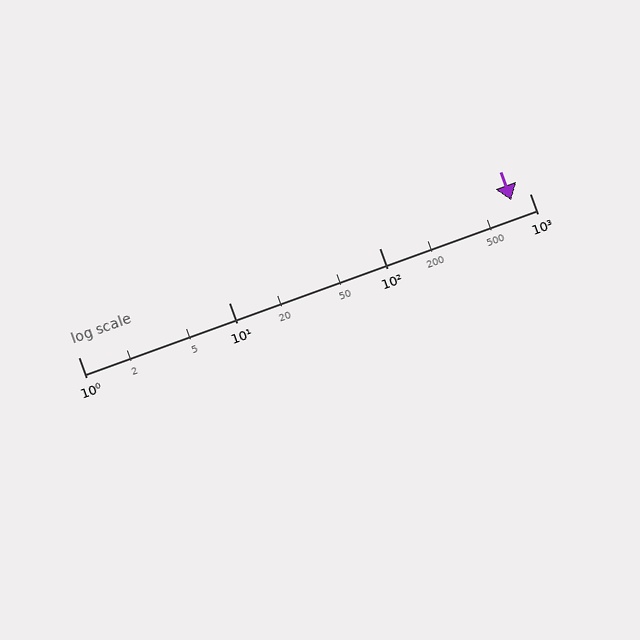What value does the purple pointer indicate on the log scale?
The pointer indicates approximately 750.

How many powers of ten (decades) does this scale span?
The scale spans 3 decades, from 1 to 1000.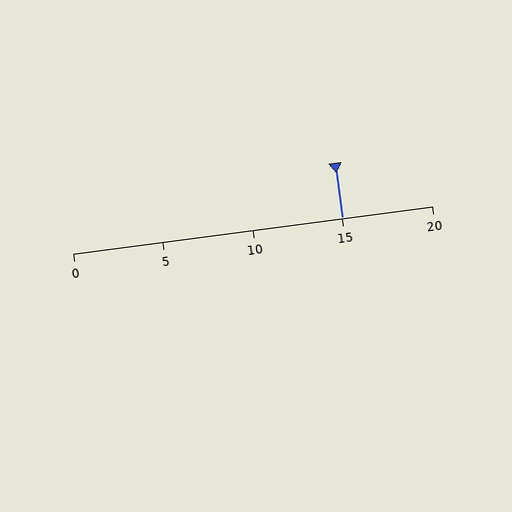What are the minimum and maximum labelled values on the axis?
The axis runs from 0 to 20.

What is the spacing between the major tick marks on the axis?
The major ticks are spaced 5 apart.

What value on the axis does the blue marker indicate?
The marker indicates approximately 15.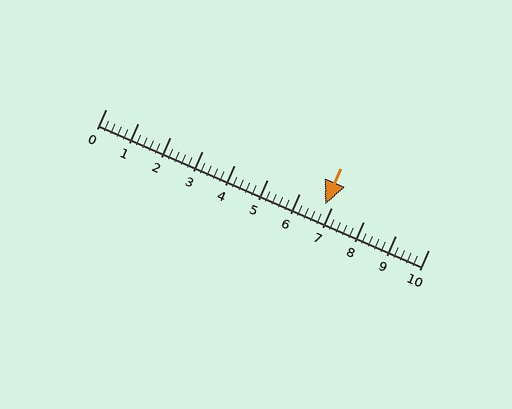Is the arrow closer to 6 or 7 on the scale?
The arrow is closer to 7.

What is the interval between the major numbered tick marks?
The major tick marks are spaced 1 units apart.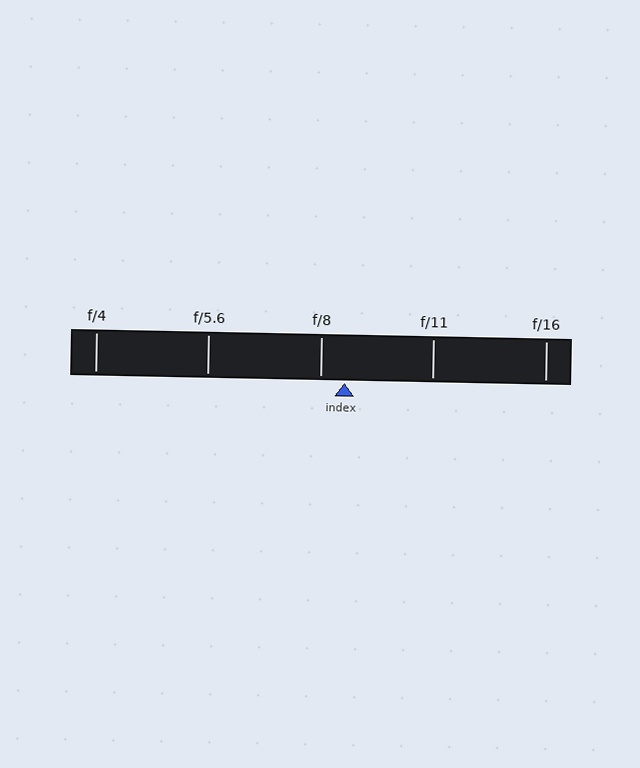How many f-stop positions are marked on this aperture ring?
There are 5 f-stop positions marked.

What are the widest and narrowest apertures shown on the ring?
The widest aperture shown is f/4 and the narrowest is f/16.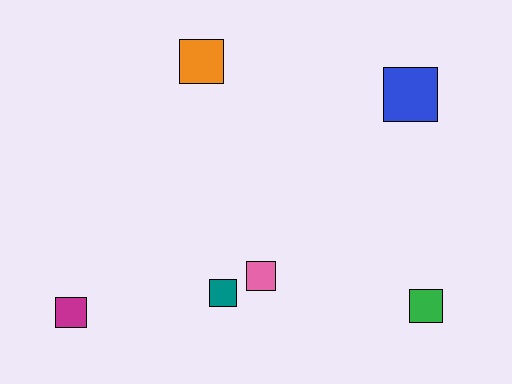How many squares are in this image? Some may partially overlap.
There are 6 squares.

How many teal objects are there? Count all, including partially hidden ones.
There is 1 teal object.